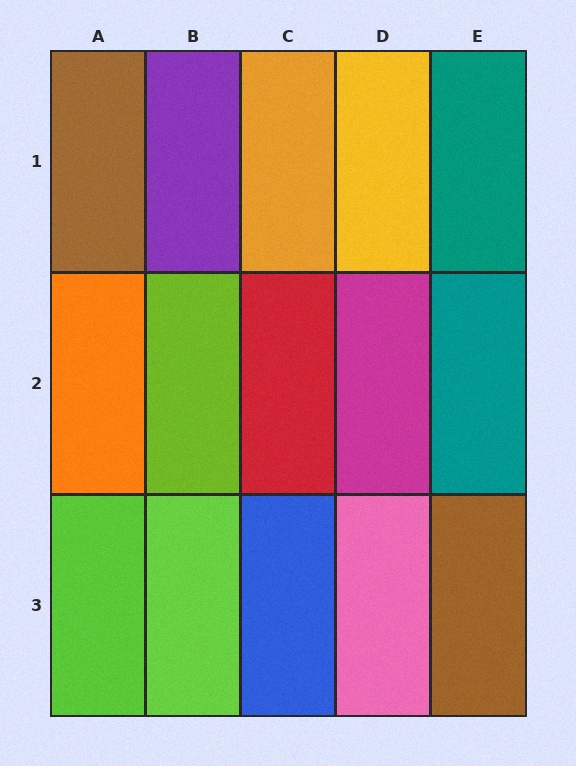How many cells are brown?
2 cells are brown.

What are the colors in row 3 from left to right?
Lime, lime, blue, pink, brown.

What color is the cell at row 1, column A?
Brown.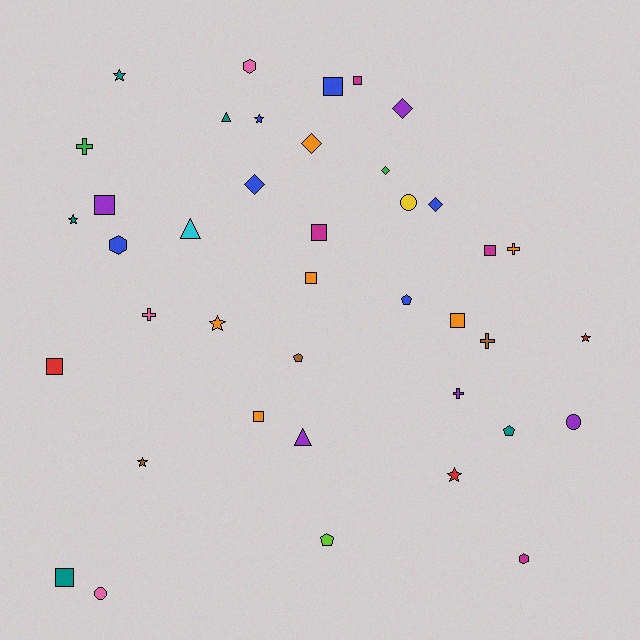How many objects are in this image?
There are 40 objects.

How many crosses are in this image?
There are 5 crosses.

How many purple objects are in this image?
There are 5 purple objects.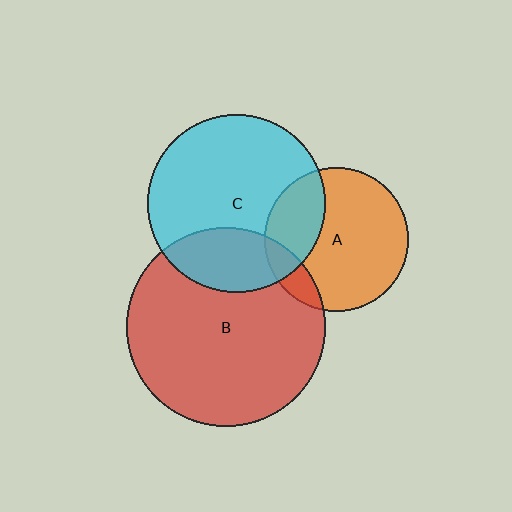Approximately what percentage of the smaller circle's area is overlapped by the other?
Approximately 10%.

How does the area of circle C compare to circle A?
Approximately 1.5 times.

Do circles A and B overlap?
Yes.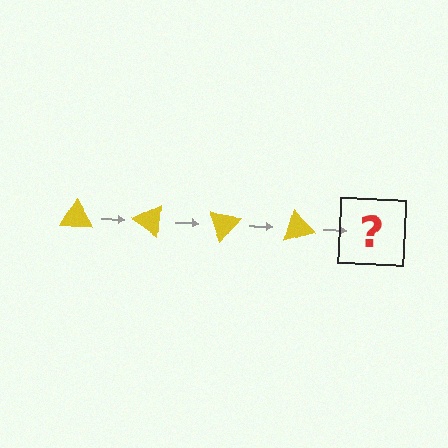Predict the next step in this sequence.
The next step is a yellow triangle rotated 140 degrees.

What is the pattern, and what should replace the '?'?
The pattern is that the triangle rotates 35 degrees each step. The '?' should be a yellow triangle rotated 140 degrees.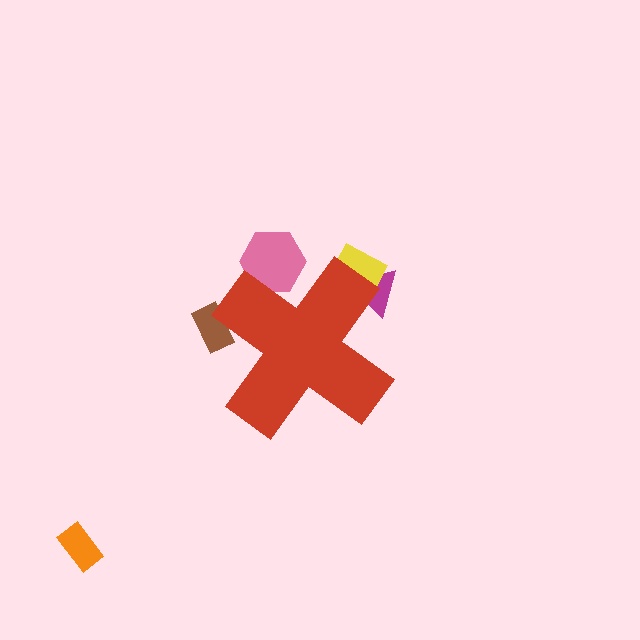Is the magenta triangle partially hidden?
Yes, the magenta triangle is partially hidden behind the red cross.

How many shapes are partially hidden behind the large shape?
4 shapes are partially hidden.